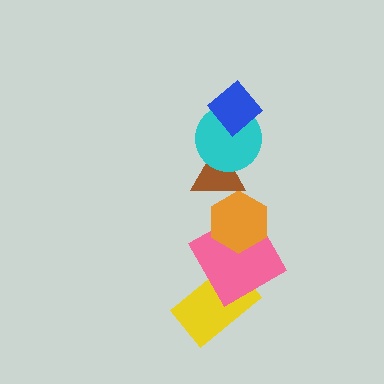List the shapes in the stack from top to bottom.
From top to bottom: the blue diamond, the cyan circle, the brown triangle, the orange hexagon, the pink square, the yellow rectangle.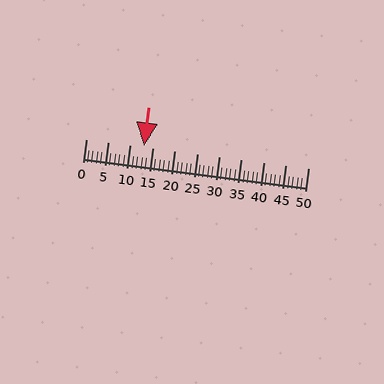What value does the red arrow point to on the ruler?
The red arrow points to approximately 13.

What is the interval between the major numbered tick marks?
The major tick marks are spaced 5 units apart.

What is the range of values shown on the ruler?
The ruler shows values from 0 to 50.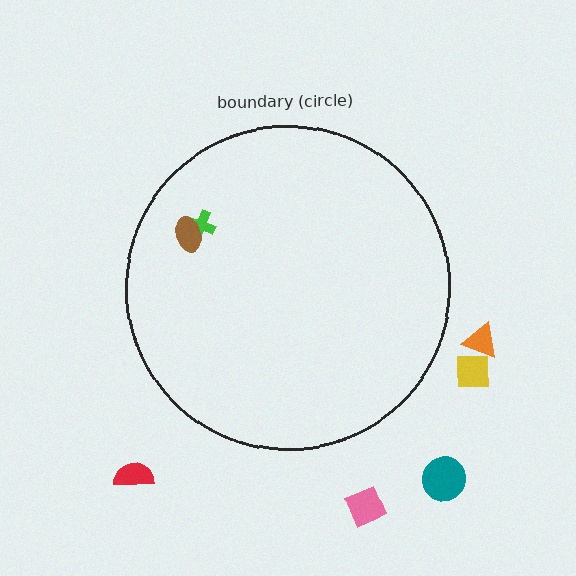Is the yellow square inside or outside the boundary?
Outside.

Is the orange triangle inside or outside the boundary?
Outside.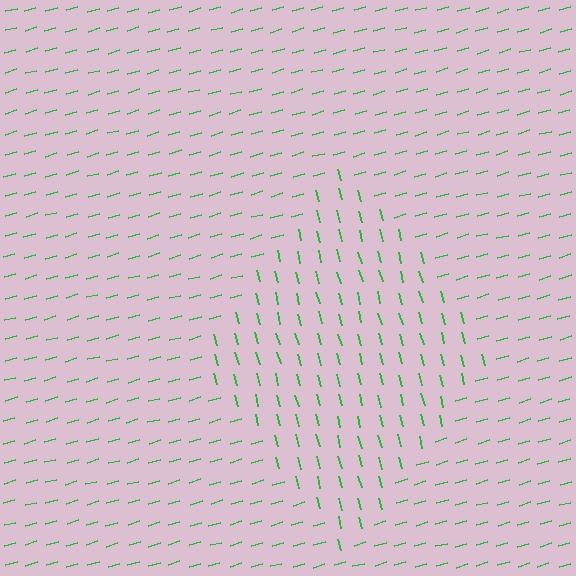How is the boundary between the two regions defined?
The boundary is defined purely by a change in line orientation (approximately 89 degrees difference). All lines are the same color and thickness.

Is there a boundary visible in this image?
Yes, there is a texture boundary formed by a change in line orientation.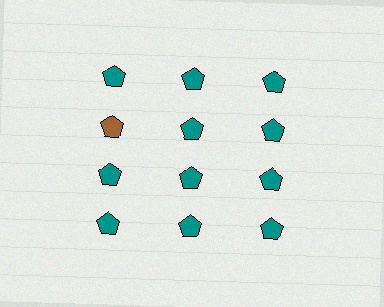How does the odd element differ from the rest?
It has a different color: brown instead of teal.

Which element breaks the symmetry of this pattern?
The brown pentagon in the second row, leftmost column breaks the symmetry. All other shapes are teal pentagons.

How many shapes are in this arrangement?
There are 12 shapes arranged in a grid pattern.